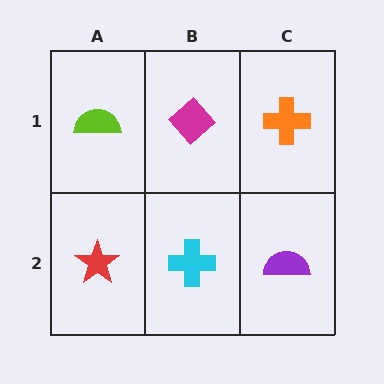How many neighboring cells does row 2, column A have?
2.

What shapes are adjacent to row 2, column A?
A lime semicircle (row 1, column A), a cyan cross (row 2, column B).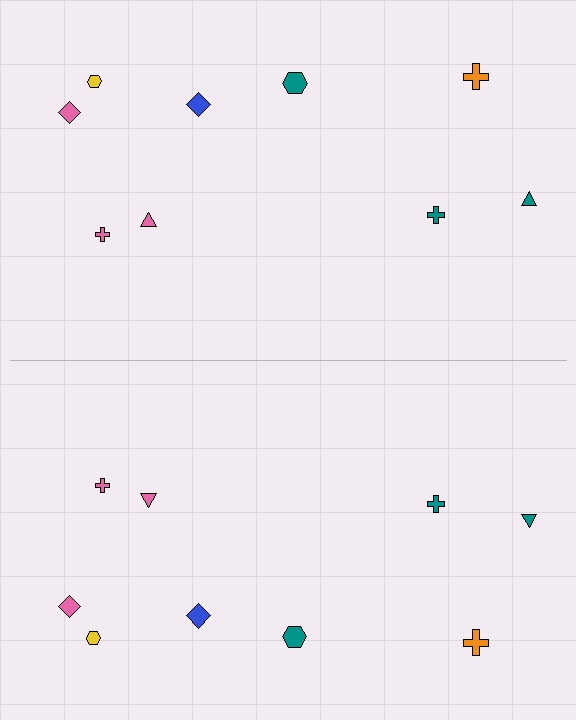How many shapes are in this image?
There are 18 shapes in this image.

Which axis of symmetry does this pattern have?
The pattern has a horizontal axis of symmetry running through the center of the image.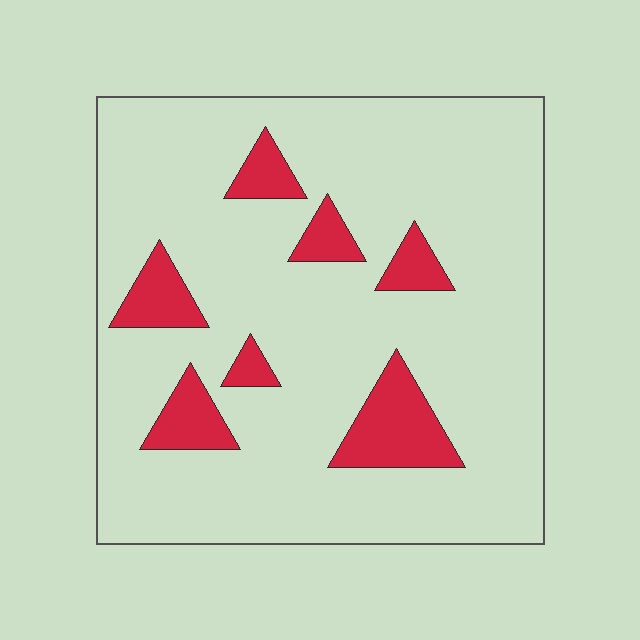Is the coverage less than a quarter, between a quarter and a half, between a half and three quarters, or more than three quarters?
Less than a quarter.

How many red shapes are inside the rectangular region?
7.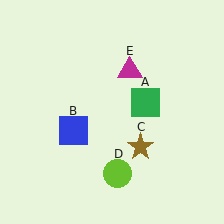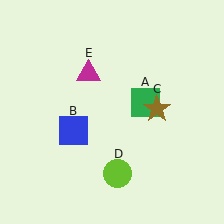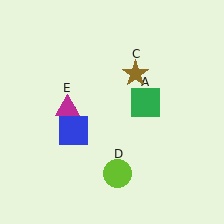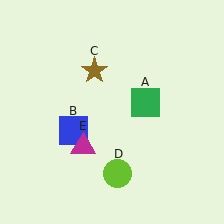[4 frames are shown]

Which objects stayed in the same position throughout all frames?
Green square (object A) and blue square (object B) and lime circle (object D) remained stationary.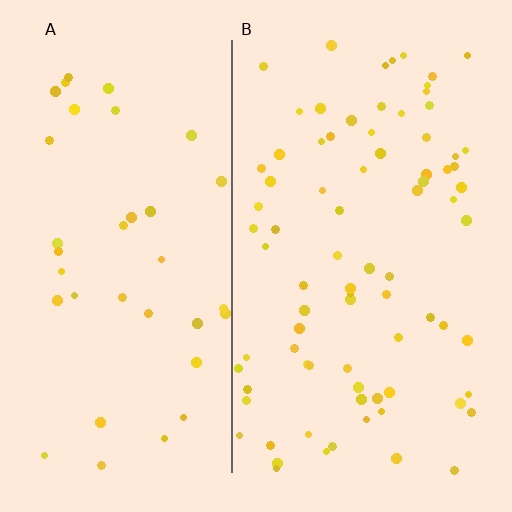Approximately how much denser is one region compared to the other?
Approximately 2.2× — region B over region A.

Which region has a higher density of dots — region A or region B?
B (the right).